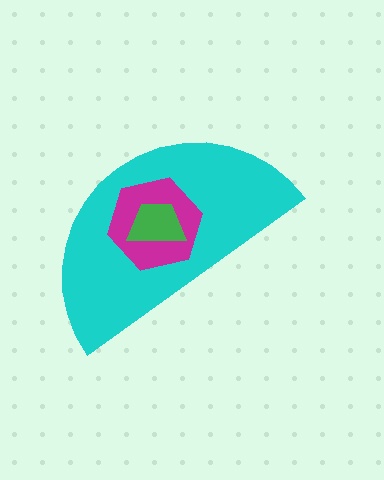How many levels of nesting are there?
3.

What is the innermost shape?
The green trapezoid.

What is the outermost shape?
The cyan semicircle.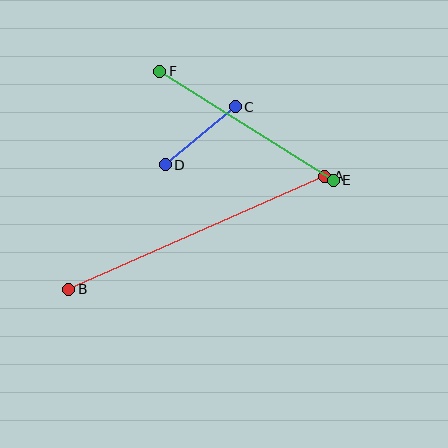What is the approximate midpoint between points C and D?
The midpoint is at approximately (200, 136) pixels.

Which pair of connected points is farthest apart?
Points A and B are farthest apart.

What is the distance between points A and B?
The distance is approximately 280 pixels.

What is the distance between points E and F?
The distance is approximately 205 pixels.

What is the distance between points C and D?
The distance is approximately 91 pixels.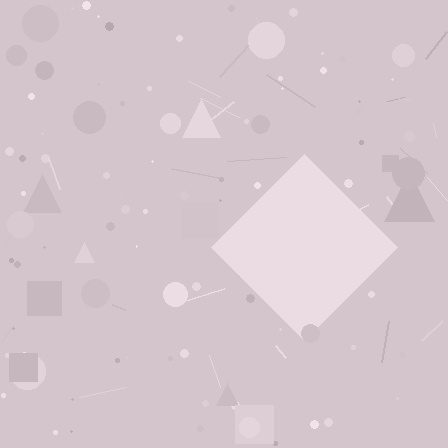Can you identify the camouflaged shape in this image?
The camouflaged shape is a diamond.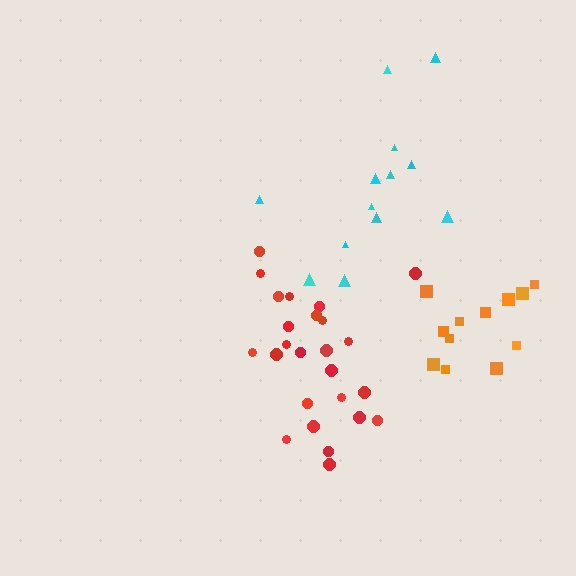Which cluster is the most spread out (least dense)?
Cyan.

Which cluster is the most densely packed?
Red.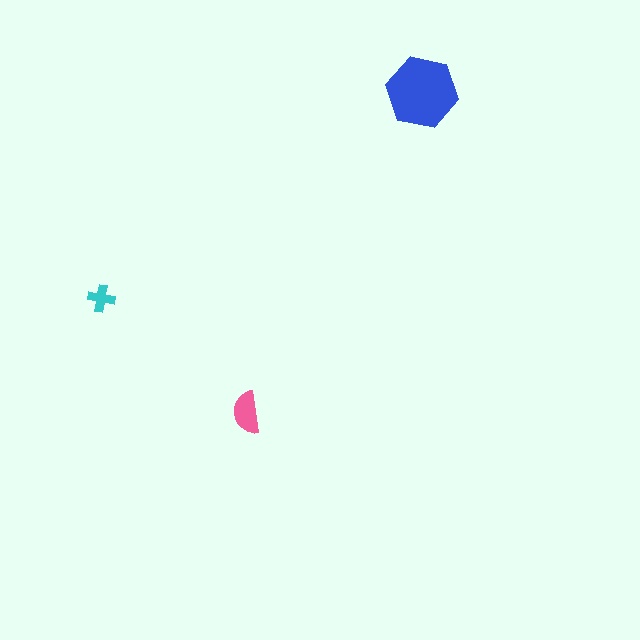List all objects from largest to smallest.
The blue hexagon, the pink semicircle, the cyan cross.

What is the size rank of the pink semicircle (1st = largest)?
2nd.